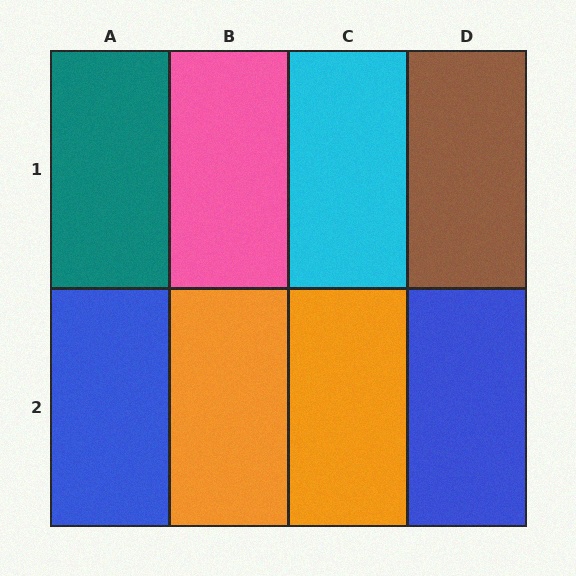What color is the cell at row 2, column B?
Orange.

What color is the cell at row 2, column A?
Blue.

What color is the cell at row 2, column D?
Blue.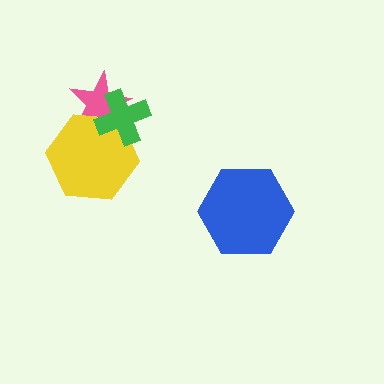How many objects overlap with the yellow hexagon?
2 objects overlap with the yellow hexagon.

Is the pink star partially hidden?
Yes, it is partially covered by another shape.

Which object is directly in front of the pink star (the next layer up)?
The yellow hexagon is directly in front of the pink star.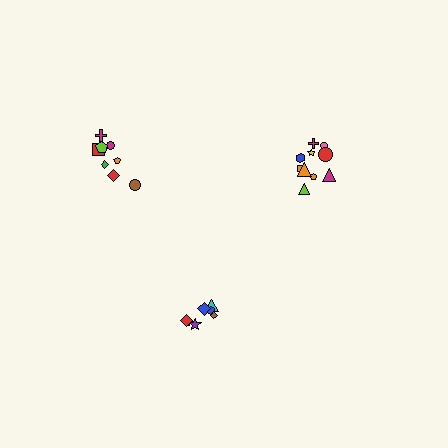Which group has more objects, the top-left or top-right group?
The top-right group.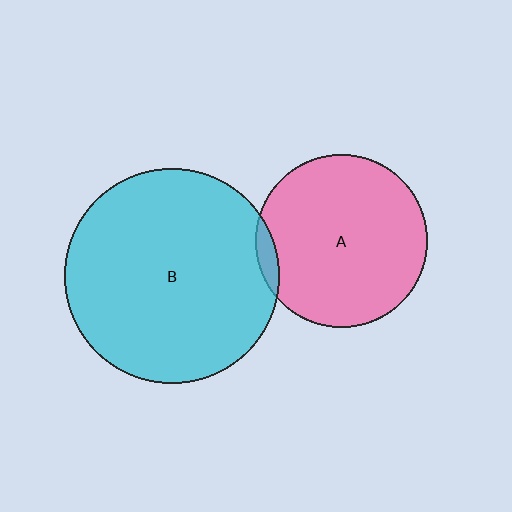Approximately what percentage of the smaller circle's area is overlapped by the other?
Approximately 5%.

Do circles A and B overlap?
Yes.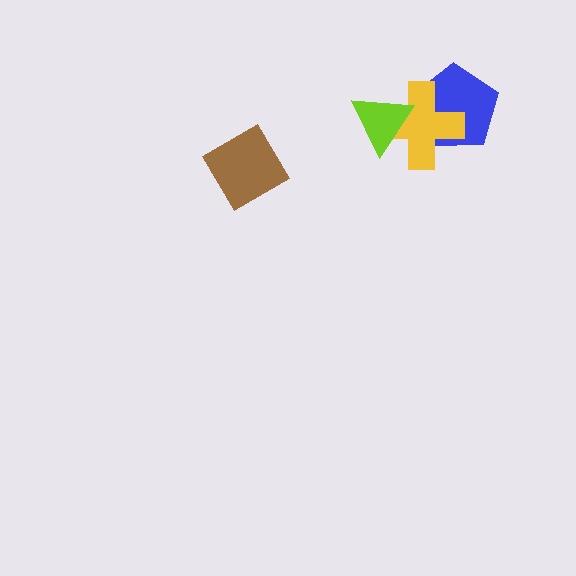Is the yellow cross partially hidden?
Yes, it is partially covered by another shape.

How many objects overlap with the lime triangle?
1 object overlaps with the lime triangle.